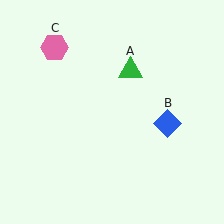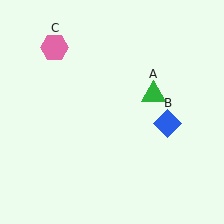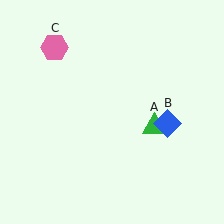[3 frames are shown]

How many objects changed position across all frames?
1 object changed position: green triangle (object A).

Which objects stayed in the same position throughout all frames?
Blue diamond (object B) and pink hexagon (object C) remained stationary.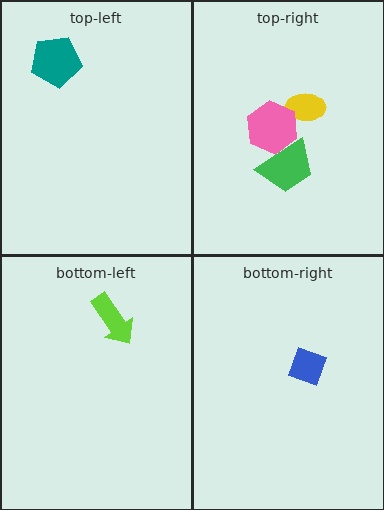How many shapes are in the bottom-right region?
1.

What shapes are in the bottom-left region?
The lime arrow.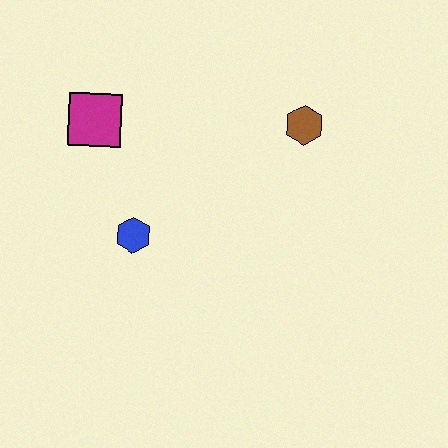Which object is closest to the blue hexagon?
The magenta square is closest to the blue hexagon.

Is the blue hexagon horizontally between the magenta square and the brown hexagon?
Yes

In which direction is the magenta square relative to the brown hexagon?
The magenta square is to the left of the brown hexagon.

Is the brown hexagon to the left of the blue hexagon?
No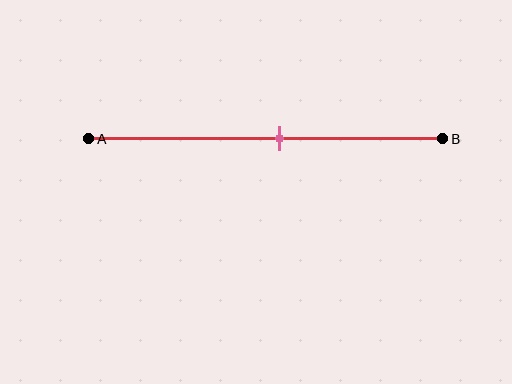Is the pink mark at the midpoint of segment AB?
No, the mark is at about 55% from A, not at the 50% midpoint.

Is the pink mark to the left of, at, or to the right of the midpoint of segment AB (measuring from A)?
The pink mark is to the right of the midpoint of segment AB.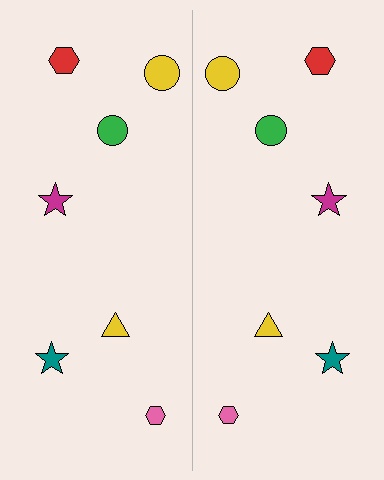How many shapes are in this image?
There are 14 shapes in this image.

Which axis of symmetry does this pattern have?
The pattern has a vertical axis of symmetry running through the center of the image.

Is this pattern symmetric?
Yes, this pattern has bilateral (reflection) symmetry.